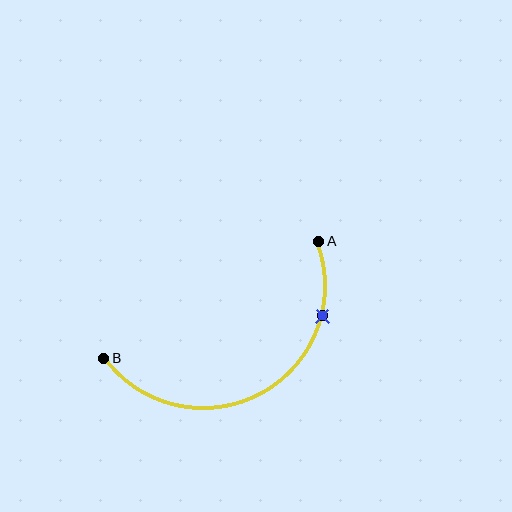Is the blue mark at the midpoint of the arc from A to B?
No. The blue mark lies on the arc but is closer to endpoint A. The arc midpoint would be at the point on the curve equidistant along the arc from both A and B.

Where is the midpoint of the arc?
The arc midpoint is the point on the curve farthest from the straight line joining A and B. It sits below that line.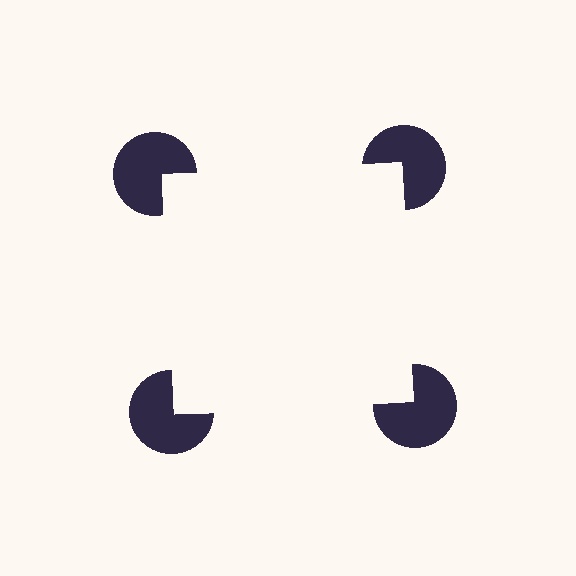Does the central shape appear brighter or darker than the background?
It typically appears slightly brighter than the background, even though no actual brightness change is drawn.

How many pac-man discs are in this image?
There are 4 — one at each vertex of the illusory square.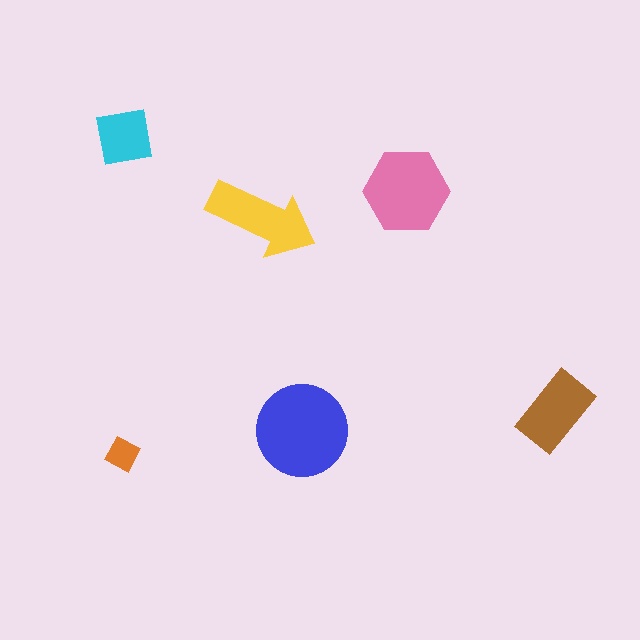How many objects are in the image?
There are 6 objects in the image.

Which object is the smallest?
The orange diamond.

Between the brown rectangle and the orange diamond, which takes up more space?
The brown rectangle.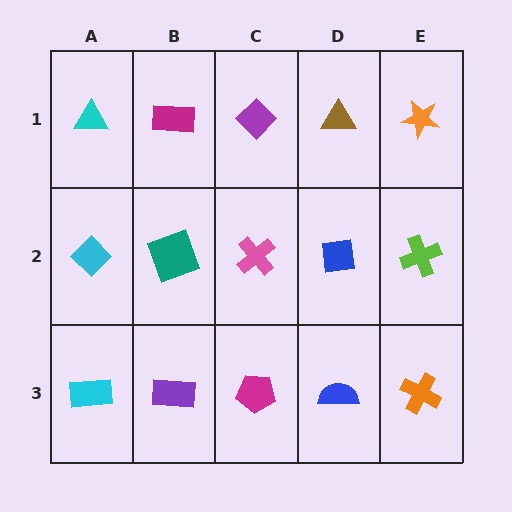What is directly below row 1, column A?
A cyan diamond.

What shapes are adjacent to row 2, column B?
A magenta rectangle (row 1, column B), a purple rectangle (row 3, column B), a cyan diamond (row 2, column A), a pink cross (row 2, column C).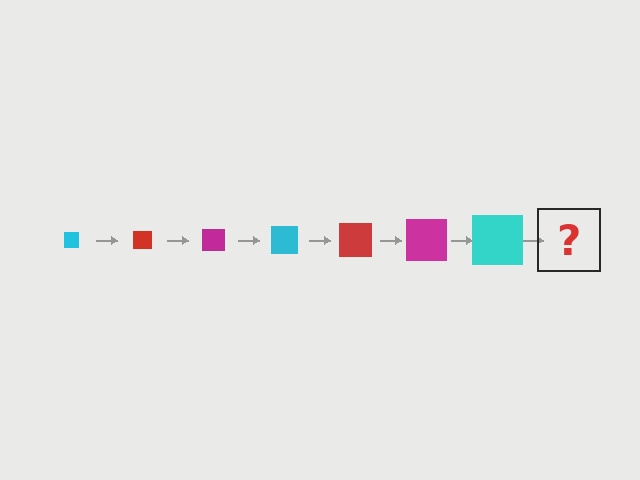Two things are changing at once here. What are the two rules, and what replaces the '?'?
The two rules are that the square grows larger each step and the color cycles through cyan, red, and magenta. The '?' should be a red square, larger than the previous one.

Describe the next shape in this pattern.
It should be a red square, larger than the previous one.